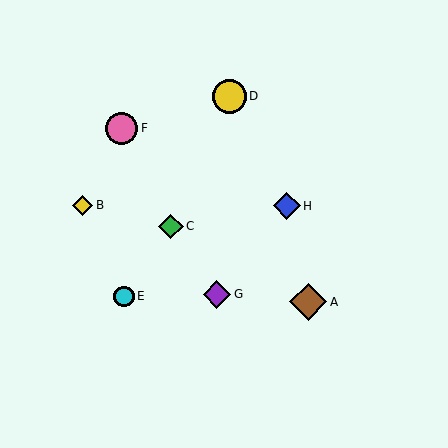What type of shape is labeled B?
Shape B is a yellow diamond.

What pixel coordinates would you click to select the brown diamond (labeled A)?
Click at (308, 302) to select the brown diamond A.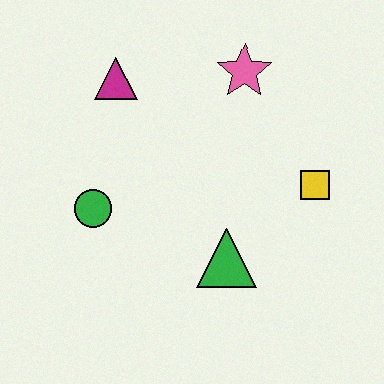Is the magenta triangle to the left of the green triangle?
Yes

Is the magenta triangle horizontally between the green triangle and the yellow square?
No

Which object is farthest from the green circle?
The yellow square is farthest from the green circle.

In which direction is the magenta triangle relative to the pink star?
The magenta triangle is to the left of the pink star.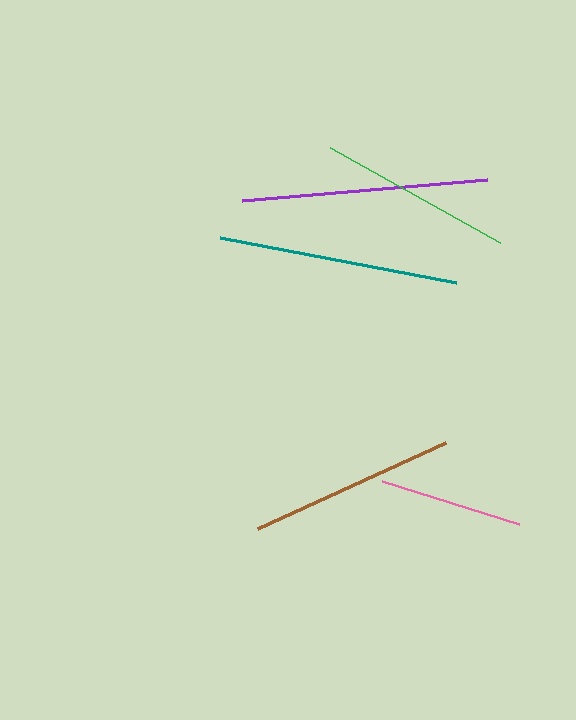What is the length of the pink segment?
The pink segment is approximately 143 pixels long.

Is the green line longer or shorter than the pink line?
The green line is longer than the pink line.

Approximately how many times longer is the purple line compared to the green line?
The purple line is approximately 1.3 times the length of the green line.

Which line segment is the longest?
The purple line is the longest at approximately 247 pixels.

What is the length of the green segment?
The green segment is approximately 195 pixels long.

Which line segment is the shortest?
The pink line is the shortest at approximately 143 pixels.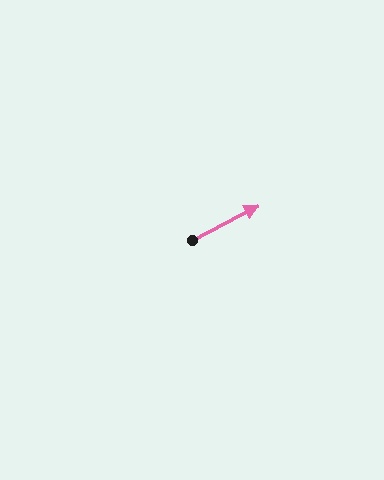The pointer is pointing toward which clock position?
Roughly 2 o'clock.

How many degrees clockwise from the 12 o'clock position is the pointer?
Approximately 62 degrees.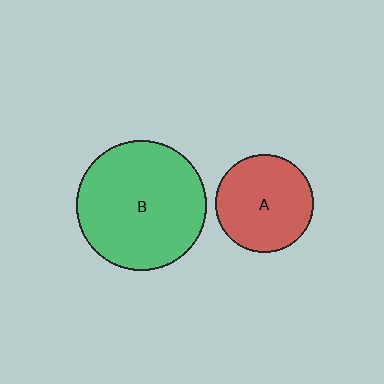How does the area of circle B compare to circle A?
Approximately 1.8 times.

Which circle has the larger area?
Circle B (green).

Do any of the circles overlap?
No, none of the circles overlap.